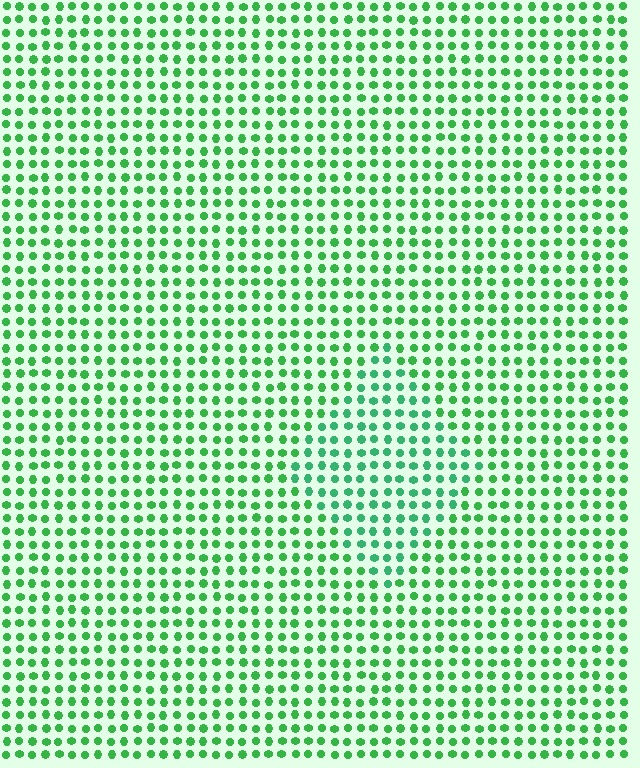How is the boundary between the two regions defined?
The boundary is defined purely by a slight shift in hue (about 20 degrees). Spacing, size, and orientation are identical on both sides.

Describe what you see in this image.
The image is filled with small green elements in a uniform arrangement. A diamond-shaped region is visible where the elements are tinted to a slightly different hue, forming a subtle color boundary.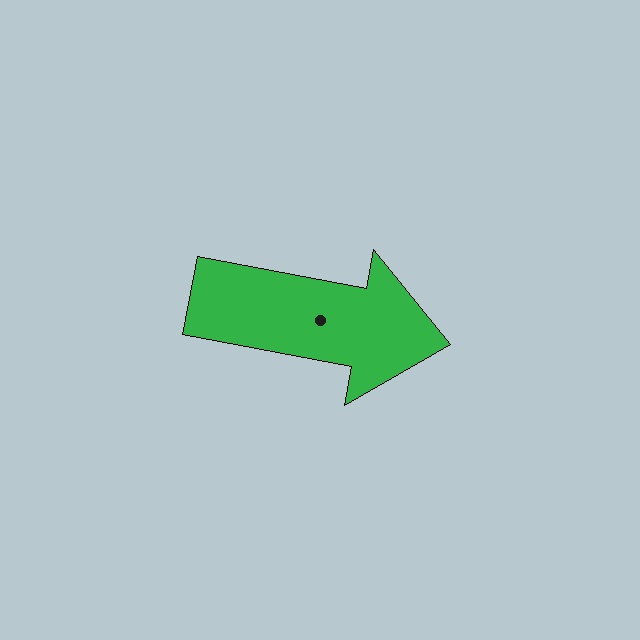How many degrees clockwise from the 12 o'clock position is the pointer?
Approximately 100 degrees.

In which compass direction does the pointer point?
East.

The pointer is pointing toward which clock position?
Roughly 3 o'clock.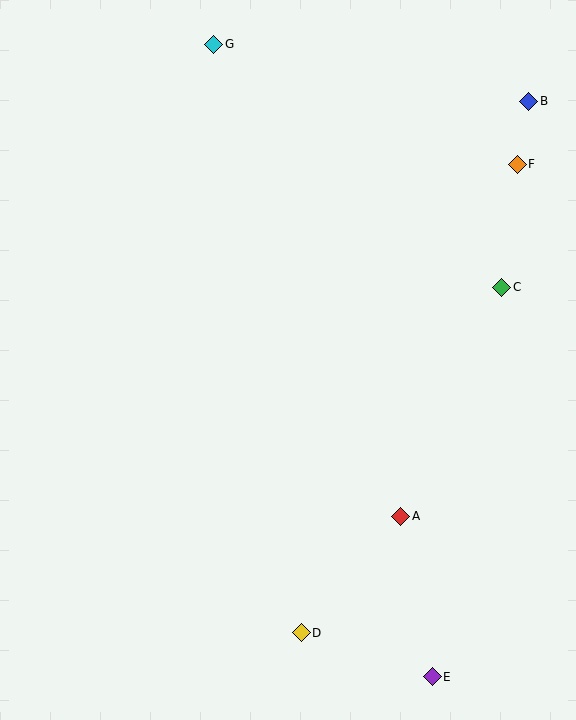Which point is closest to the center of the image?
Point A at (401, 516) is closest to the center.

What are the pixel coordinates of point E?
Point E is at (432, 677).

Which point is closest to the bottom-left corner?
Point D is closest to the bottom-left corner.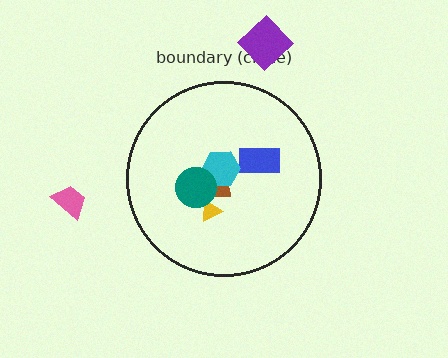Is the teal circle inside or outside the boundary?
Inside.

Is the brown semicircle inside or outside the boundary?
Inside.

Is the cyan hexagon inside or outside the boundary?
Inside.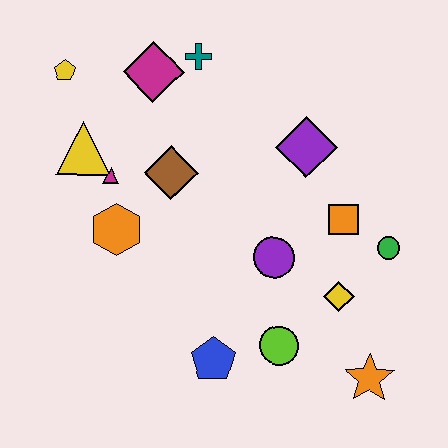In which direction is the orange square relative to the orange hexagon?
The orange square is to the right of the orange hexagon.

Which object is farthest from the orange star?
The yellow pentagon is farthest from the orange star.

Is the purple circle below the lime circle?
No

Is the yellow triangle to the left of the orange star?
Yes